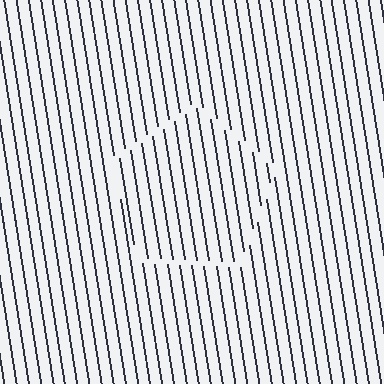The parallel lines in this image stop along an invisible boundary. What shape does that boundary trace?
An illusory pentagon. The interior of the shape contains the same grating, shifted by half a period — the contour is defined by the phase discontinuity where line-ends from the inner and outer gratings abut.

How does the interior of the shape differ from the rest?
The interior of the shape contains the same grating, shifted by half a period — the contour is defined by the phase discontinuity where line-ends from the inner and outer gratings abut.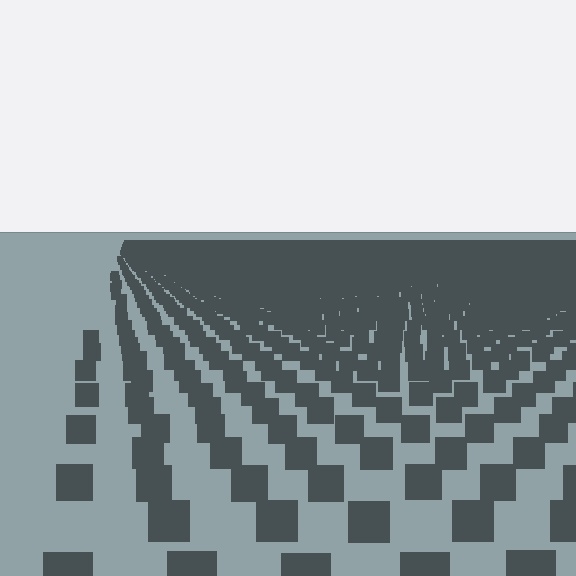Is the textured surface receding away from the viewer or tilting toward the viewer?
The surface is receding away from the viewer. Texture elements get smaller and denser toward the top.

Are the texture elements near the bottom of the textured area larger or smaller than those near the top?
Larger. Near the bottom, elements are closer to the viewer and appear at a bigger on-screen size.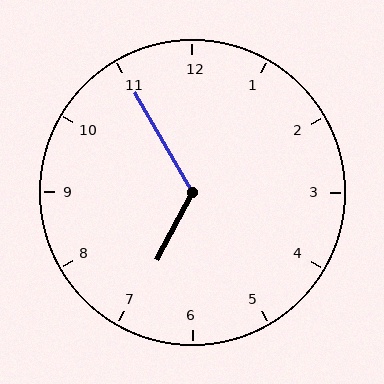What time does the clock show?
6:55.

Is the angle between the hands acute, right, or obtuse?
It is obtuse.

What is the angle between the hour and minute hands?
Approximately 122 degrees.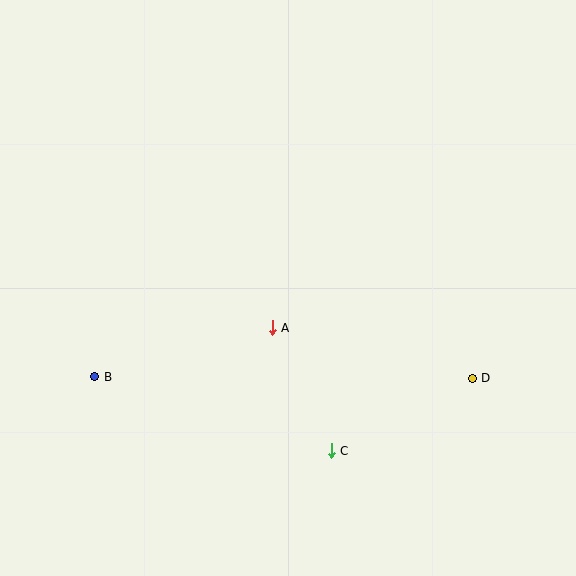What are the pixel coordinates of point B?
Point B is at (95, 377).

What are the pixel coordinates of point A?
Point A is at (272, 328).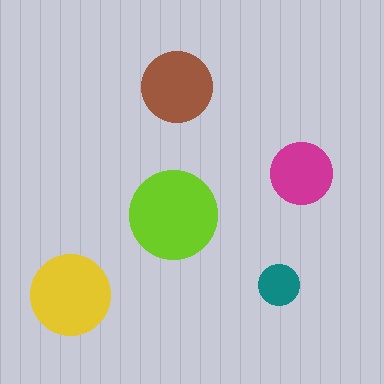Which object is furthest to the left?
The yellow circle is leftmost.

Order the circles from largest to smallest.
the lime one, the yellow one, the brown one, the magenta one, the teal one.